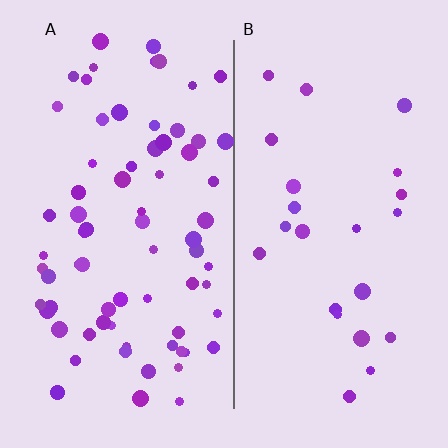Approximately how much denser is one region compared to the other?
Approximately 3.0× — region A over region B.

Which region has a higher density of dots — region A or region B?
A (the left).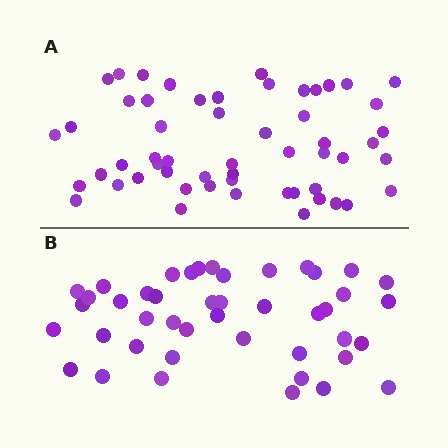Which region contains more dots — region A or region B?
Region A (the top region) has more dots.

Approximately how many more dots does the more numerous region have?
Region A has roughly 12 or so more dots than region B.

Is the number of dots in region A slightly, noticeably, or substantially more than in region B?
Region A has noticeably more, but not dramatically so. The ratio is roughly 1.2 to 1.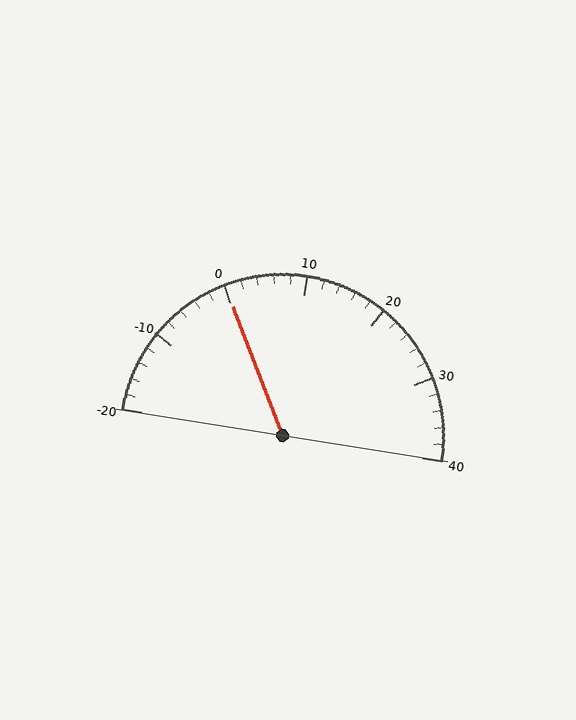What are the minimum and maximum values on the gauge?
The gauge ranges from -20 to 40.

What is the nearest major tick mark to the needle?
The nearest major tick mark is 0.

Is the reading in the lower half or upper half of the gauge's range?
The reading is in the lower half of the range (-20 to 40).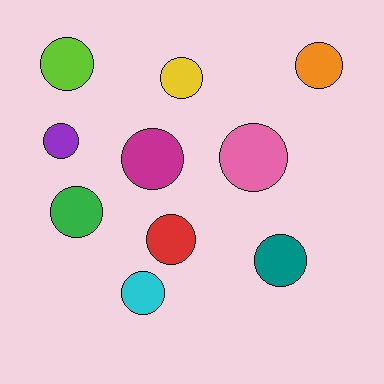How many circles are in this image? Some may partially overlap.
There are 10 circles.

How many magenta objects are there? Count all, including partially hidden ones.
There is 1 magenta object.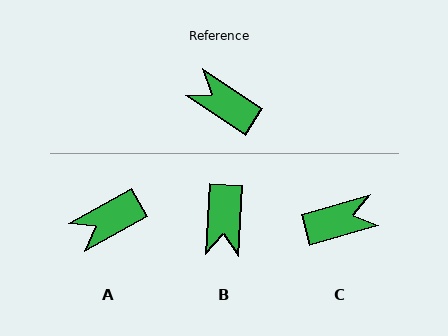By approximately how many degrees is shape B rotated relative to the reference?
Approximately 120 degrees counter-clockwise.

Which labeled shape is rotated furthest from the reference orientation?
C, about 131 degrees away.